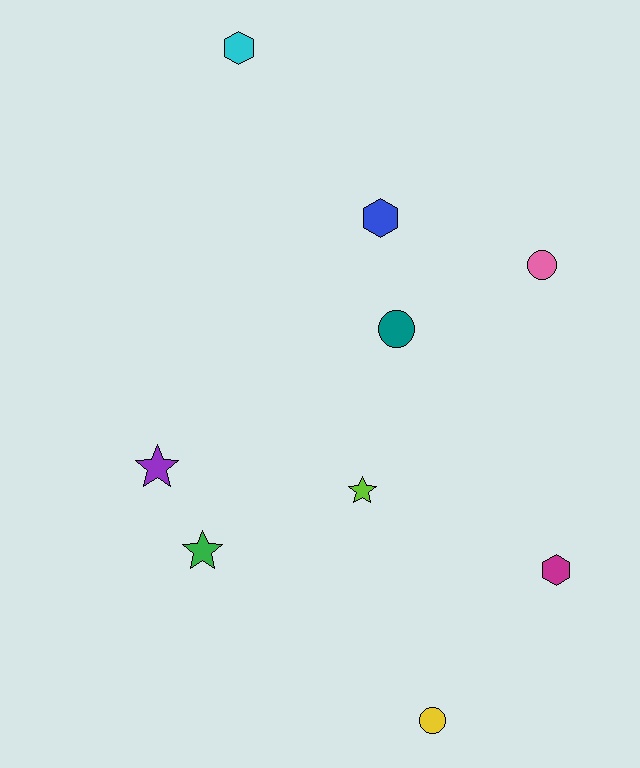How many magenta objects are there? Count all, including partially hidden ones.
There is 1 magenta object.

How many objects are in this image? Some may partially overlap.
There are 9 objects.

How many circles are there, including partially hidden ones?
There are 3 circles.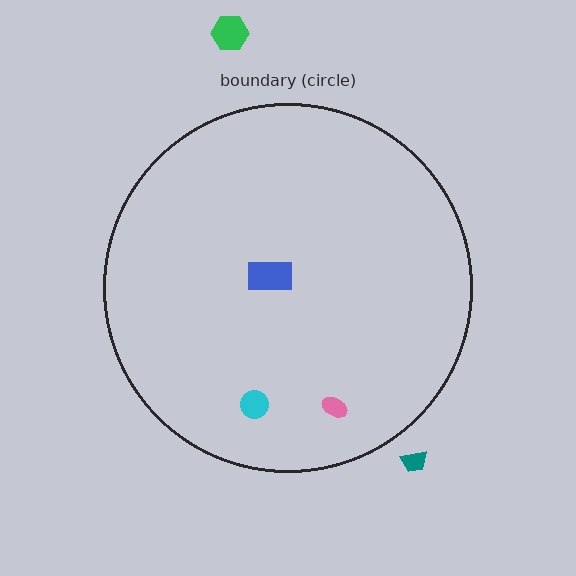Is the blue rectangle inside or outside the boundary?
Inside.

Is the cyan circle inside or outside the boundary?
Inside.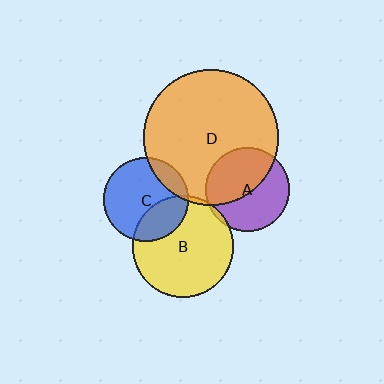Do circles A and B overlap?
Yes.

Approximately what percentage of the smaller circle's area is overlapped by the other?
Approximately 5%.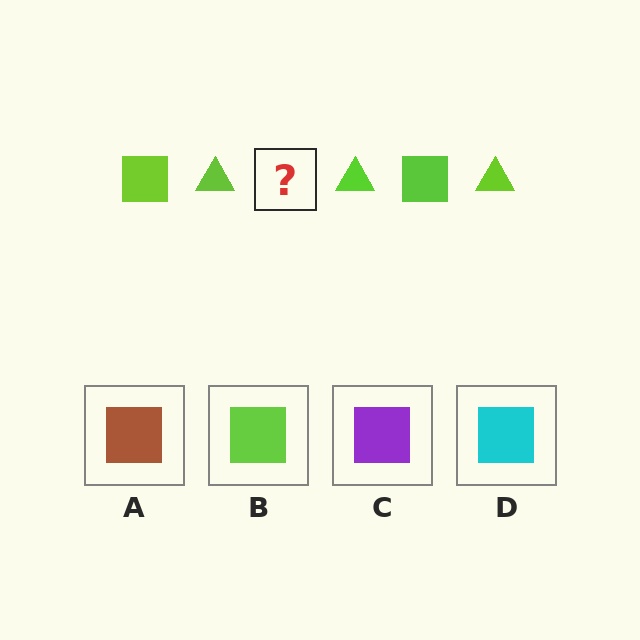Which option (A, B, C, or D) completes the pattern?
B.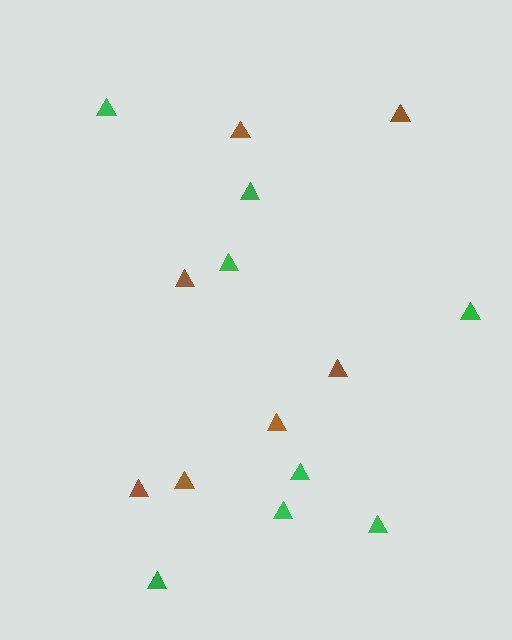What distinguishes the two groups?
There are 2 groups: one group of brown triangles (7) and one group of green triangles (8).